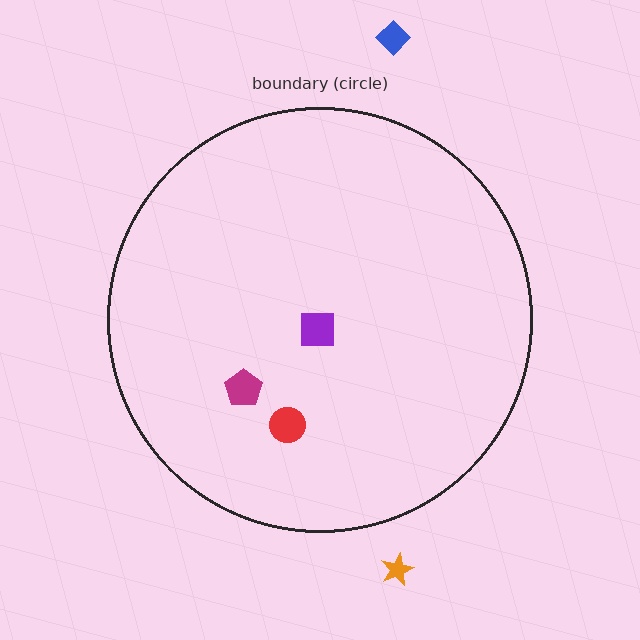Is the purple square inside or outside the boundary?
Inside.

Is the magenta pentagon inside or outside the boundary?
Inside.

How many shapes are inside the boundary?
4 inside, 2 outside.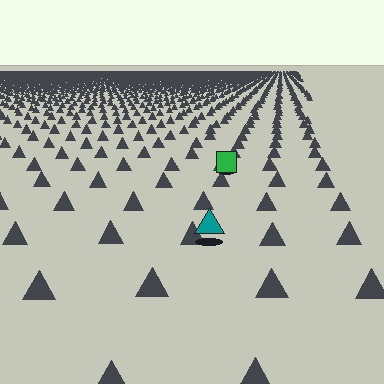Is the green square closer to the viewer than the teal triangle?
No. The teal triangle is closer — you can tell from the texture gradient: the ground texture is coarser near it.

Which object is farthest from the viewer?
The green square is farthest from the viewer. It appears smaller and the ground texture around it is denser.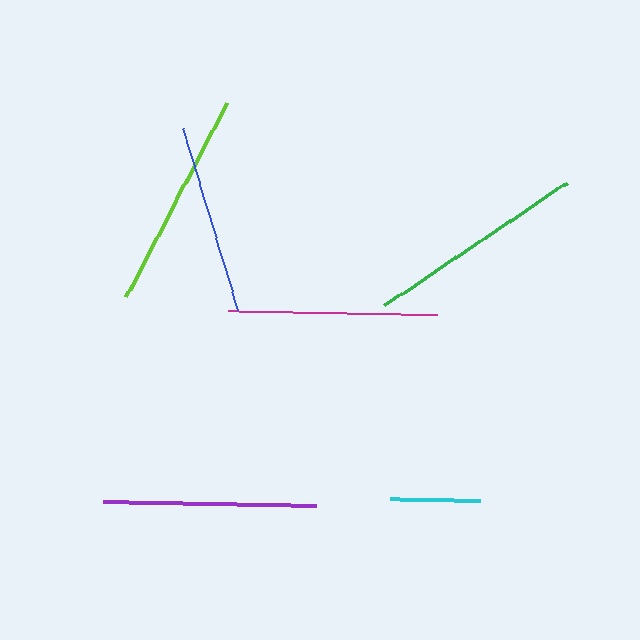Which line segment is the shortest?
The cyan line is the shortest at approximately 91 pixels.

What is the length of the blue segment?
The blue segment is approximately 189 pixels long.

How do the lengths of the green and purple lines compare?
The green and purple lines are approximately the same length.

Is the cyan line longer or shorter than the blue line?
The blue line is longer than the cyan line.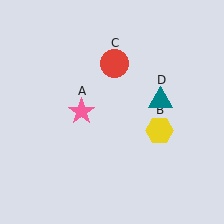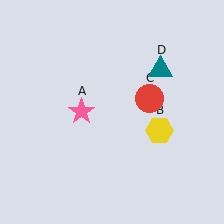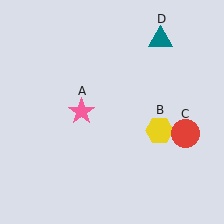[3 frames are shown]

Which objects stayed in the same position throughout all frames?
Pink star (object A) and yellow hexagon (object B) remained stationary.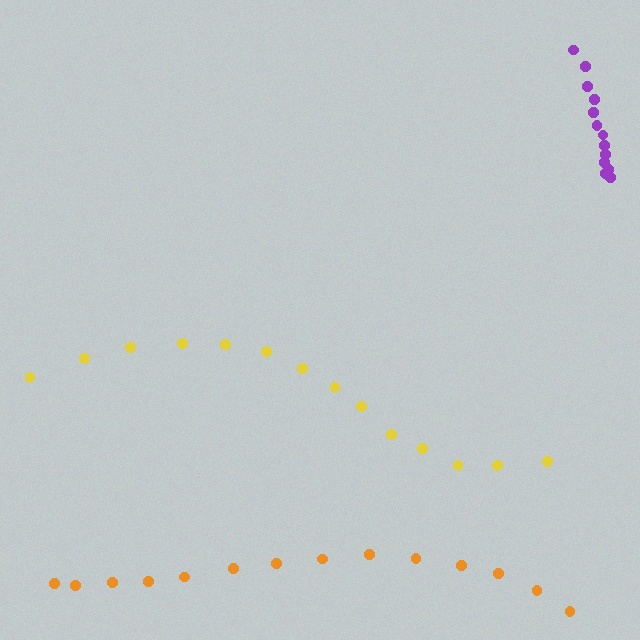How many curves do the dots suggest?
There are 3 distinct paths.